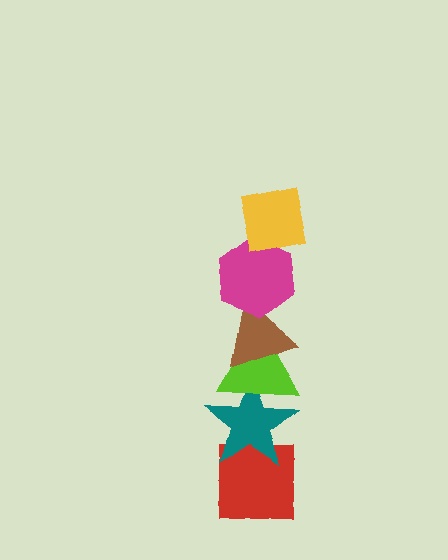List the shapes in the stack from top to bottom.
From top to bottom: the yellow square, the magenta hexagon, the brown triangle, the lime triangle, the teal star, the red square.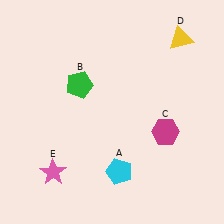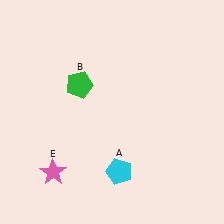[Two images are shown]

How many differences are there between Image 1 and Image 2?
There are 2 differences between the two images.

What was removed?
The magenta hexagon (C), the yellow triangle (D) were removed in Image 2.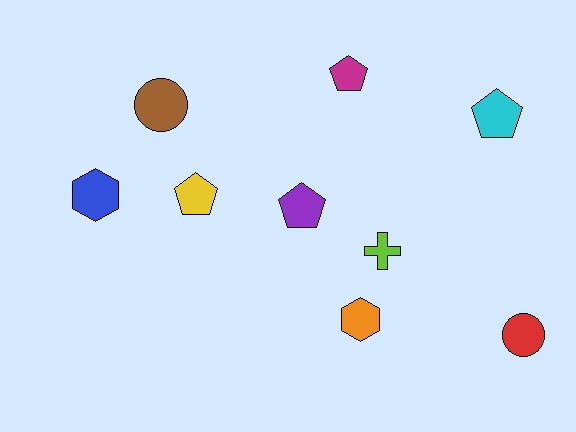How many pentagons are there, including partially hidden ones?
There are 4 pentagons.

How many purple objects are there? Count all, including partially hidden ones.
There is 1 purple object.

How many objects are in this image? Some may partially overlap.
There are 9 objects.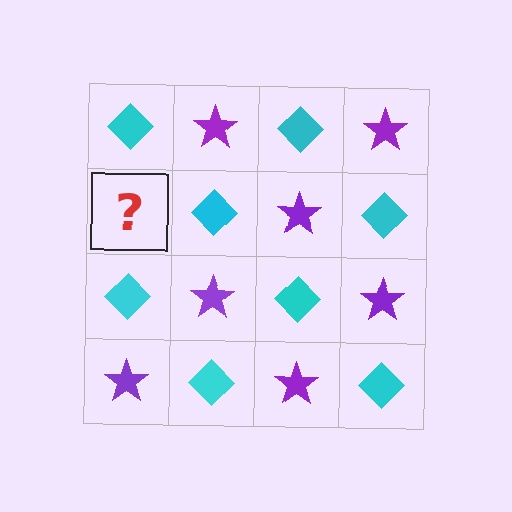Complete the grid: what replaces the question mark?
The question mark should be replaced with a purple star.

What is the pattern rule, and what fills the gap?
The rule is that it alternates cyan diamond and purple star in a checkerboard pattern. The gap should be filled with a purple star.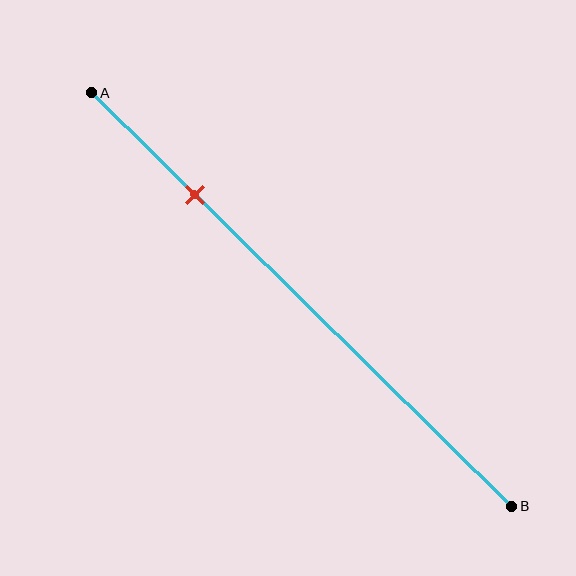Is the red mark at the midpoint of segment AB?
No, the mark is at about 25% from A, not at the 50% midpoint.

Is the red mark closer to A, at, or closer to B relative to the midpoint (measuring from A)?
The red mark is closer to point A than the midpoint of segment AB.